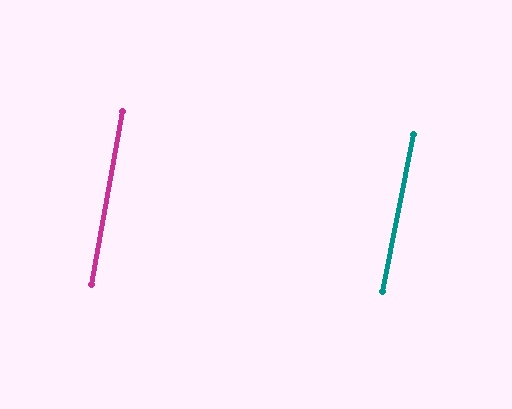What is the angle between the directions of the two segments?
Approximately 1 degree.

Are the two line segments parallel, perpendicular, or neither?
Parallel — their directions differ by only 1.4°.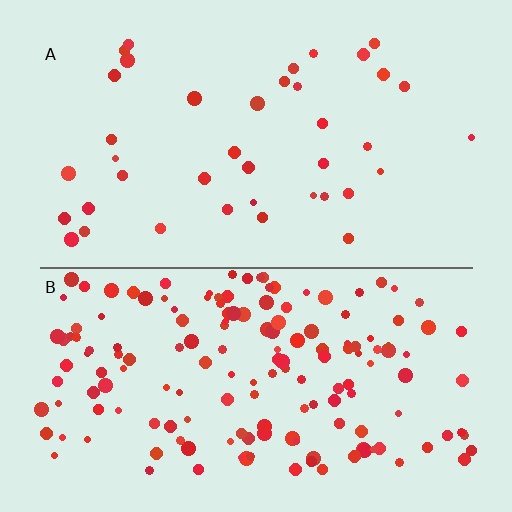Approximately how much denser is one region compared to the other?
Approximately 4.3× — region B over region A.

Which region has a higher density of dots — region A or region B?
B (the bottom).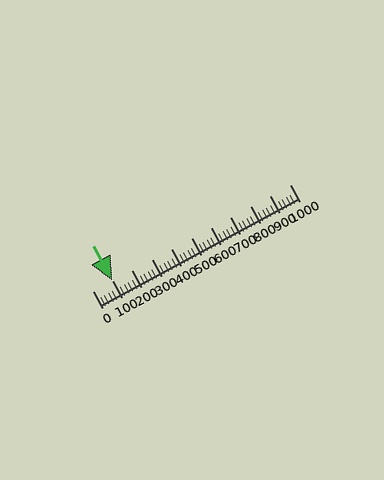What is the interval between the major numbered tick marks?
The major tick marks are spaced 100 units apart.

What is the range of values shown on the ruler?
The ruler shows values from 0 to 1000.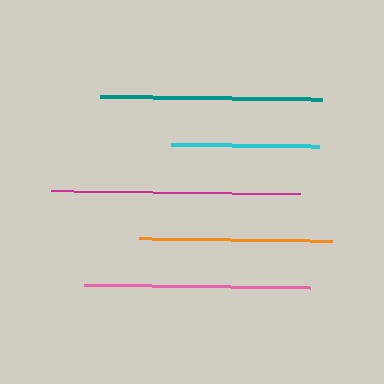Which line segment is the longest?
The magenta line is the longest at approximately 249 pixels.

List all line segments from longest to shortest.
From longest to shortest: magenta, pink, teal, orange, cyan.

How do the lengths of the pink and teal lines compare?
The pink and teal lines are approximately the same length.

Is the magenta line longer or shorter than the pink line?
The magenta line is longer than the pink line.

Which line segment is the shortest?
The cyan line is the shortest at approximately 148 pixels.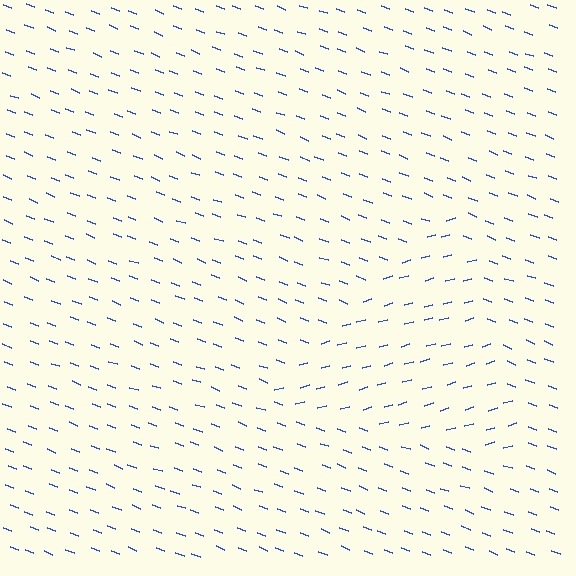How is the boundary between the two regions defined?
The boundary is defined purely by a change in line orientation (approximately 37 degrees difference). All lines are the same color and thickness.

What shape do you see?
I see a triangle.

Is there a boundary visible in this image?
Yes, there is a texture boundary formed by a change in line orientation.